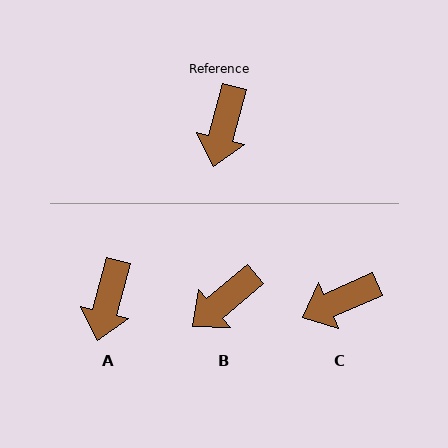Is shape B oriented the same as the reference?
No, it is off by about 36 degrees.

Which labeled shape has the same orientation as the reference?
A.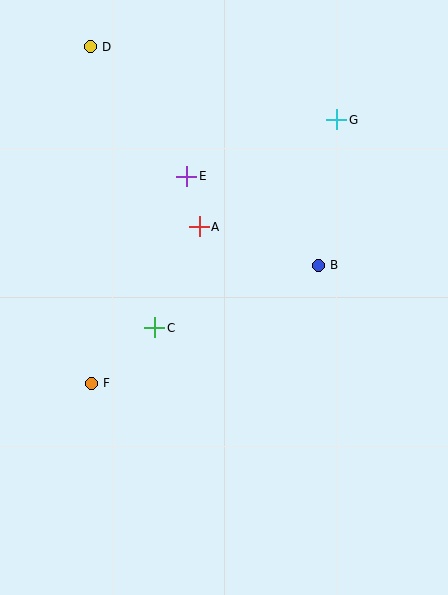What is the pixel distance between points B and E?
The distance between B and E is 159 pixels.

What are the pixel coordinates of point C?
Point C is at (155, 328).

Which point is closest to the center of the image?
Point A at (199, 227) is closest to the center.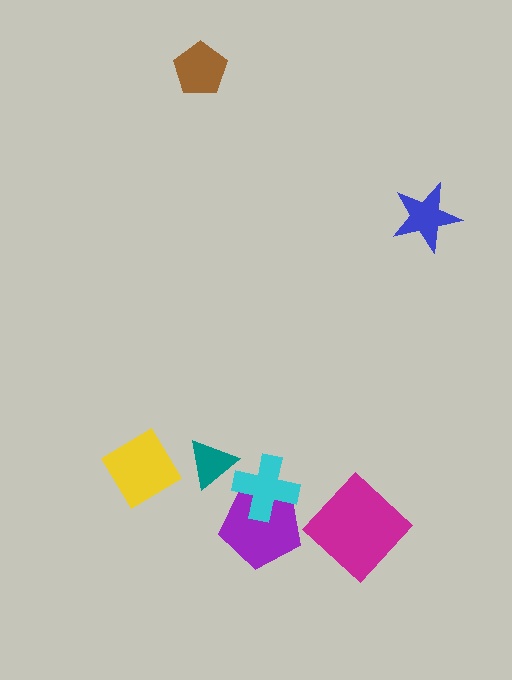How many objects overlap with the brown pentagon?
0 objects overlap with the brown pentagon.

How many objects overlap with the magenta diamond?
0 objects overlap with the magenta diamond.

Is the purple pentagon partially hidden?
Yes, it is partially covered by another shape.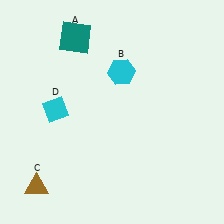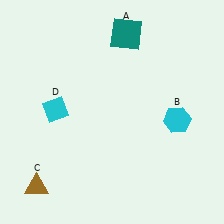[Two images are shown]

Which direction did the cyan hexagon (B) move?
The cyan hexagon (B) moved right.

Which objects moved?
The objects that moved are: the teal square (A), the cyan hexagon (B).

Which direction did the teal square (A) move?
The teal square (A) moved right.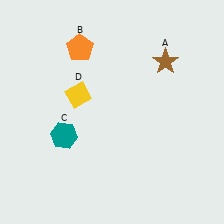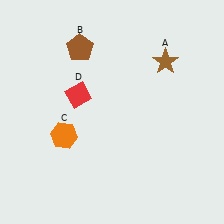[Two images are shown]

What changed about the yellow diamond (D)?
In Image 1, D is yellow. In Image 2, it changed to red.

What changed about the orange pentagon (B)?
In Image 1, B is orange. In Image 2, it changed to brown.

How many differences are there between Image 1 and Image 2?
There are 3 differences between the two images.